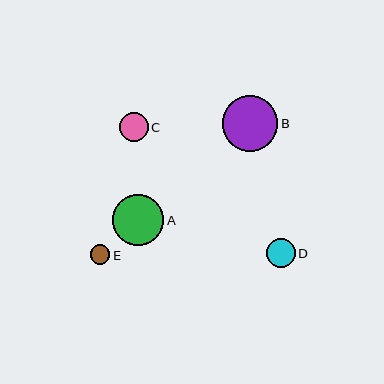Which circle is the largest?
Circle B is the largest with a size of approximately 55 pixels.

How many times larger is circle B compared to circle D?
Circle B is approximately 1.9 times the size of circle D.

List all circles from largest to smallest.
From largest to smallest: B, A, D, C, E.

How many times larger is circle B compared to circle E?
Circle B is approximately 2.8 times the size of circle E.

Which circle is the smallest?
Circle E is the smallest with a size of approximately 20 pixels.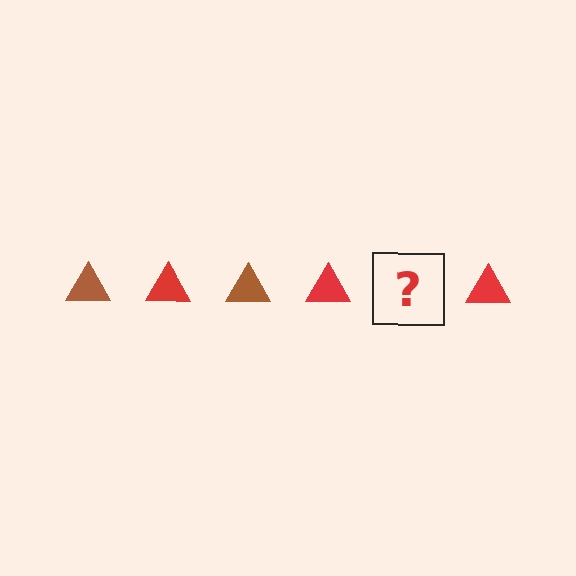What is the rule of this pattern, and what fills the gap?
The rule is that the pattern cycles through brown, red triangles. The gap should be filled with a brown triangle.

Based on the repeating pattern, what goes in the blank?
The blank should be a brown triangle.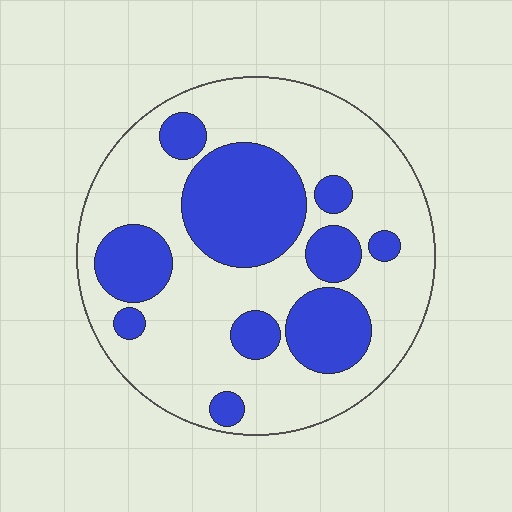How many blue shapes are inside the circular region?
10.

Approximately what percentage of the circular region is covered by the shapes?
Approximately 35%.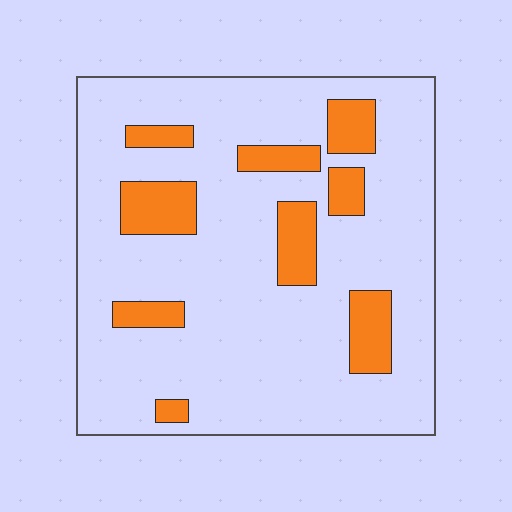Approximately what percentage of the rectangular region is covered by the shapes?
Approximately 15%.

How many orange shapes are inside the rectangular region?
9.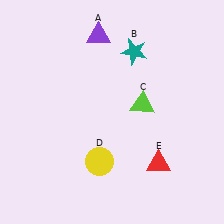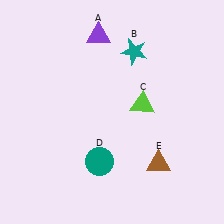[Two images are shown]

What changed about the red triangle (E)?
In Image 1, E is red. In Image 2, it changed to brown.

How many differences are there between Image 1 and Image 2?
There are 2 differences between the two images.